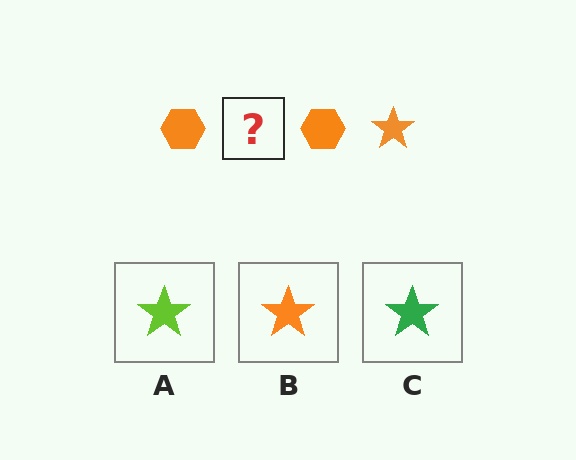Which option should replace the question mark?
Option B.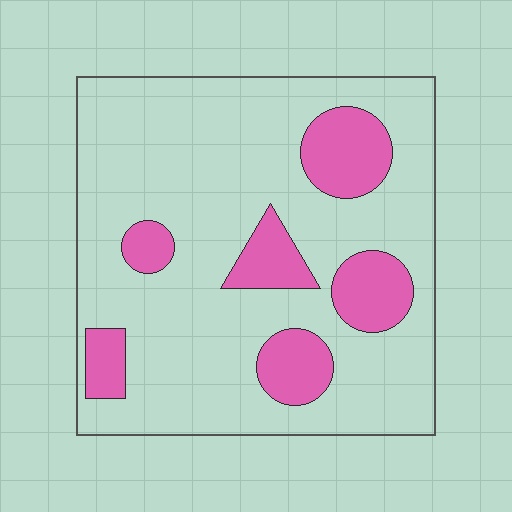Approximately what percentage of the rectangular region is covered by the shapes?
Approximately 20%.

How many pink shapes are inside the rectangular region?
6.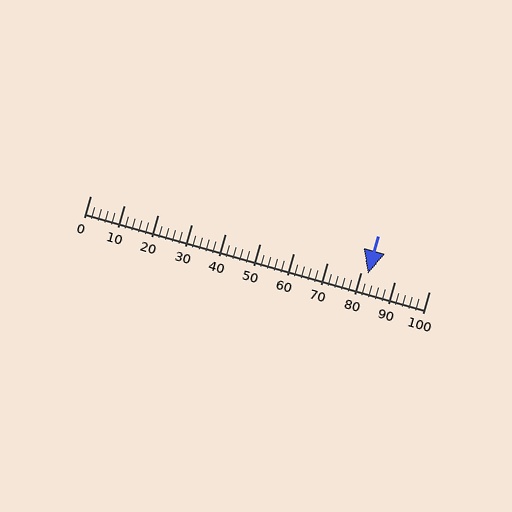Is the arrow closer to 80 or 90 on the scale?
The arrow is closer to 80.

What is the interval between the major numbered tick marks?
The major tick marks are spaced 10 units apart.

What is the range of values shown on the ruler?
The ruler shows values from 0 to 100.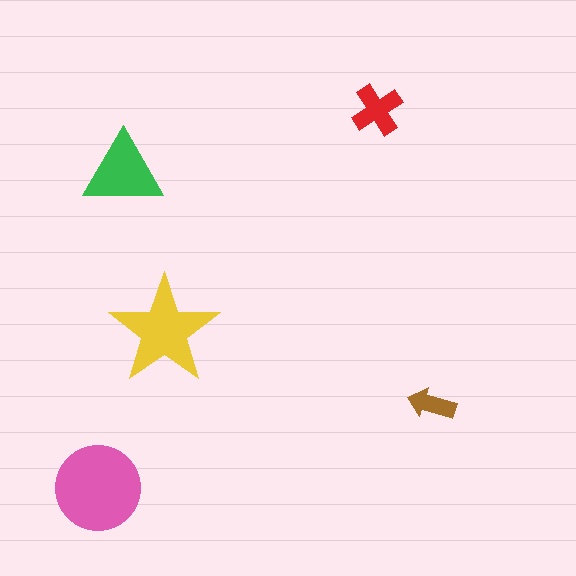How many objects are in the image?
There are 5 objects in the image.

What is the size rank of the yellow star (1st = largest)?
2nd.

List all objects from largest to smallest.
The pink circle, the yellow star, the green triangle, the red cross, the brown arrow.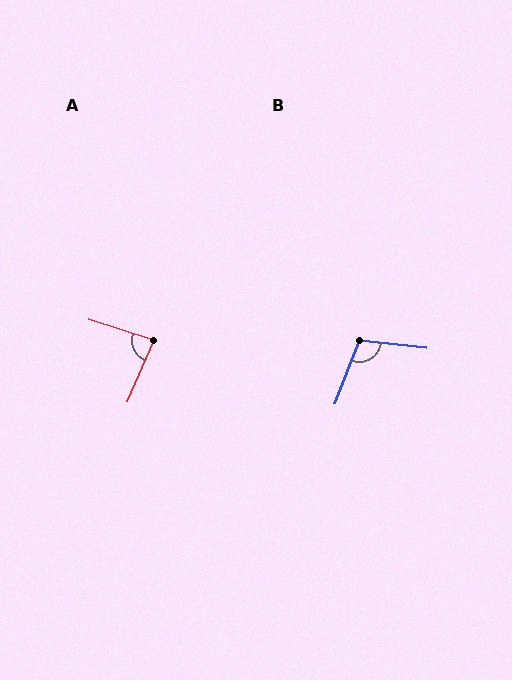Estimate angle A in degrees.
Approximately 84 degrees.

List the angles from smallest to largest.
A (84°), B (104°).